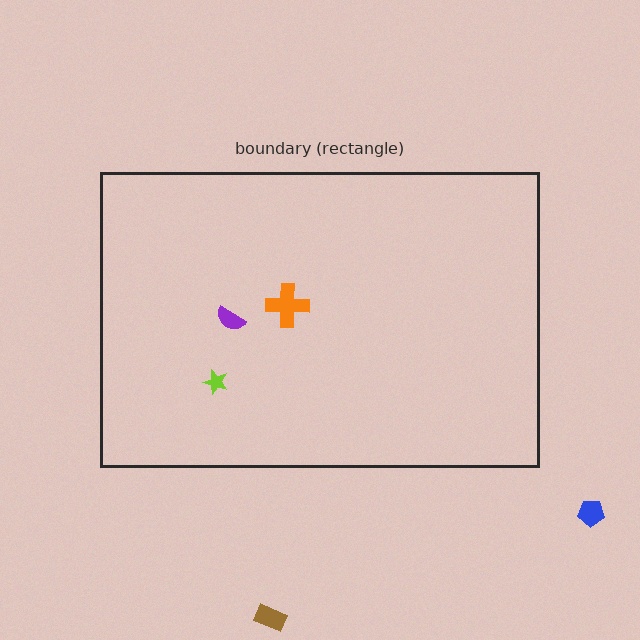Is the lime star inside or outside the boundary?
Inside.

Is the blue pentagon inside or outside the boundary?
Outside.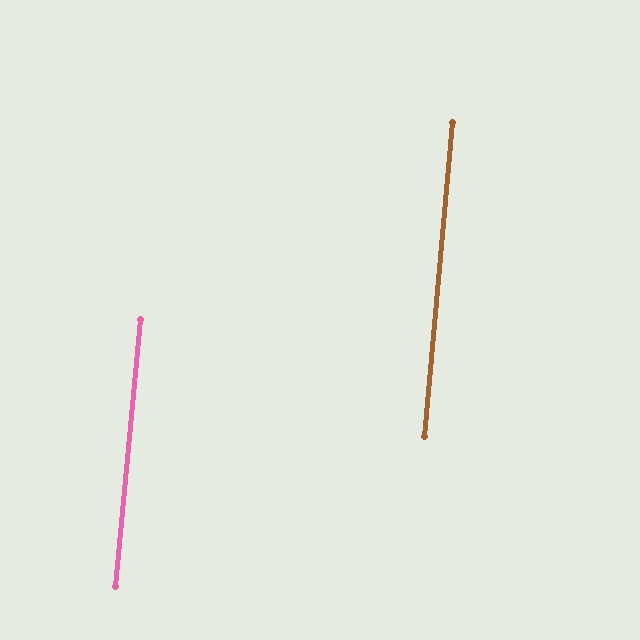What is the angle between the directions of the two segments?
Approximately 0 degrees.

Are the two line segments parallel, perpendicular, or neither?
Parallel — their directions differ by only 0.4°.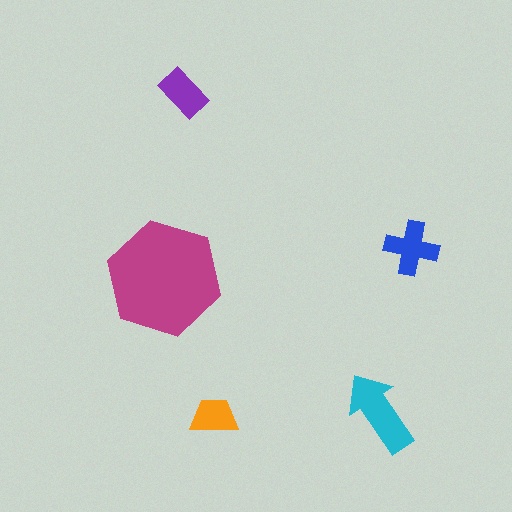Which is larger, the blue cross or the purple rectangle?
The blue cross.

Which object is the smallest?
The orange trapezoid.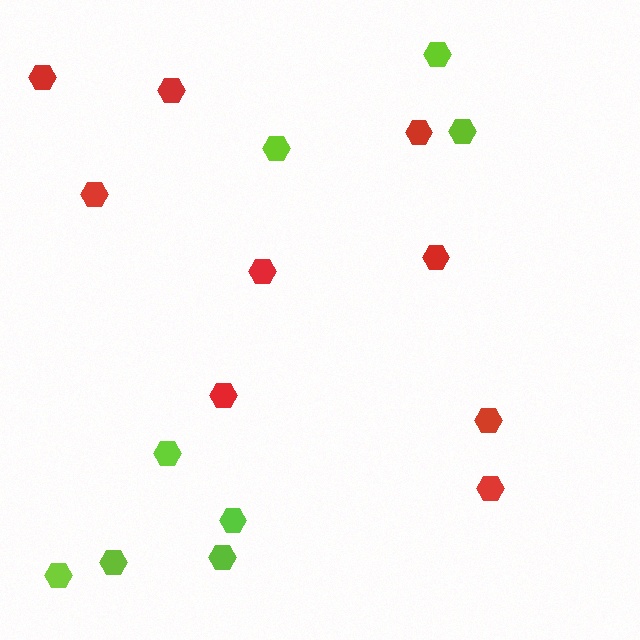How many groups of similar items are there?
There are 2 groups: one group of red hexagons (9) and one group of lime hexagons (8).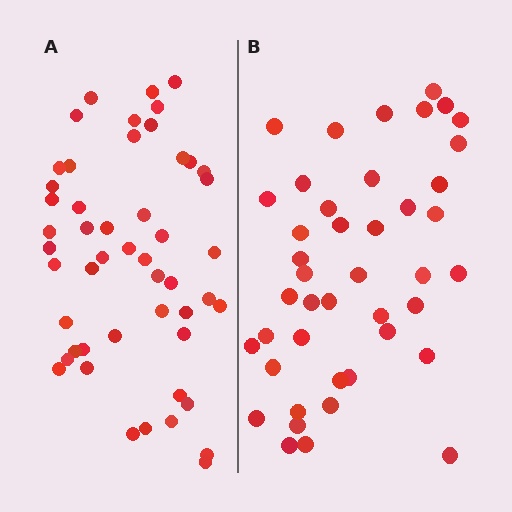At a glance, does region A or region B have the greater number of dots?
Region A (the left region) has more dots.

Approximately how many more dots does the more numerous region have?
Region A has roughly 8 or so more dots than region B.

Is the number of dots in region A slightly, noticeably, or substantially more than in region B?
Region A has only slightly more — the two regions are fairly close. The ratio is roughly 1.2 to 1.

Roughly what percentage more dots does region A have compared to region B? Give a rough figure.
About 15% more.